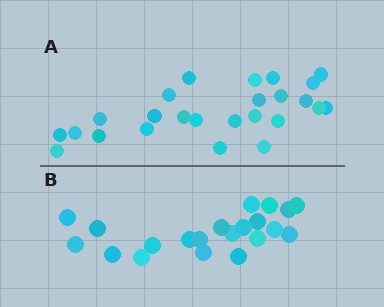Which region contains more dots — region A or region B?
Region A (the top region) has more dots.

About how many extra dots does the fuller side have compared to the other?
Region A has about 4 more dots than region B.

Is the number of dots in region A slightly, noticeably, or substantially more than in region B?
Region A has only slightly more — the two regions are fairly close. The ratio is roughly 1.2 to 1.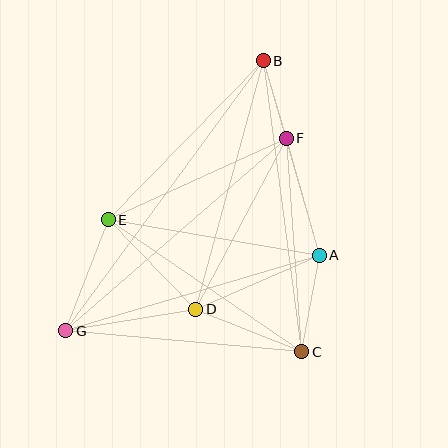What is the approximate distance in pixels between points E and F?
The distance between E and F is approximately 196 pixels.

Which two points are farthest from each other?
Points B and G are farthest from each other.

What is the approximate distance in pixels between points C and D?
The distance between C and D is approximately 114 pixels.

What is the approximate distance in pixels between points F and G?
The distance between F and G is approximately 293 pixels.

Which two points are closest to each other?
Points B and F are closest to each other.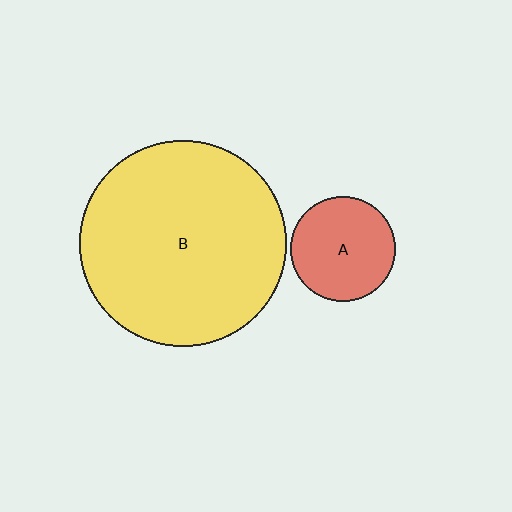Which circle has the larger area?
Circle B (yellow).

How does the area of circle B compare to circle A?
Approximately 3.8 times.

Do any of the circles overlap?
No, none of the circles overlap.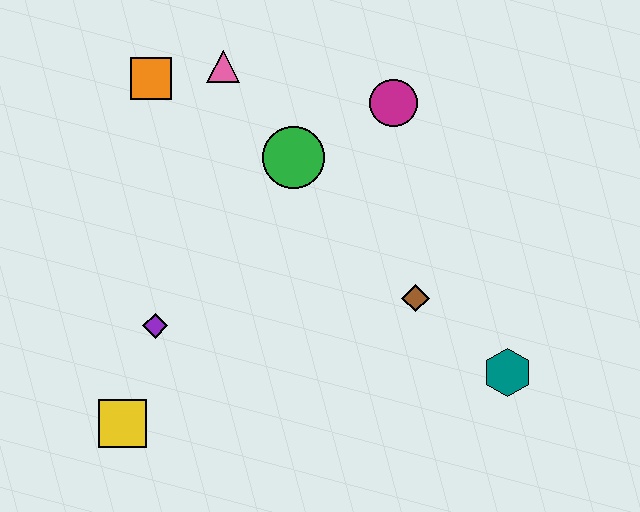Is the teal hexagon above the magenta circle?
No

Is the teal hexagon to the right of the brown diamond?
Yes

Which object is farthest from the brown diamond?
The orange square is farthest from the brown diamond.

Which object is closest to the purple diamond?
The yellow square is closest to the purple diamond.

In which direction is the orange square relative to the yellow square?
The orange square is above the yellow square.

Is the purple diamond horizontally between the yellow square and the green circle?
Yes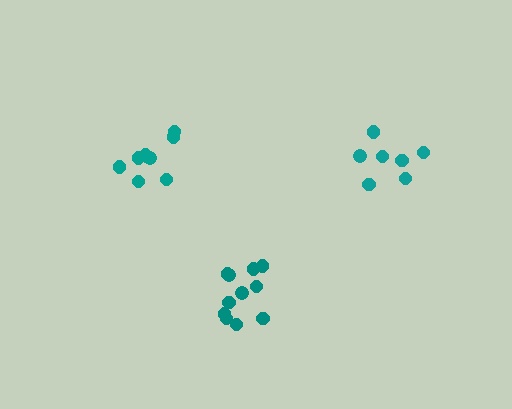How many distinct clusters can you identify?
There are 3 distinct clusters.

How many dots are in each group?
Group 1: 11 dots, Group 2: 9 dots, Group 3: 7 dots (27 total).